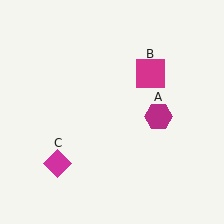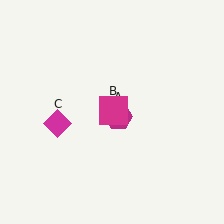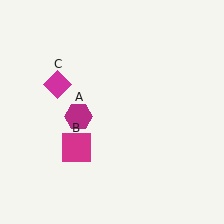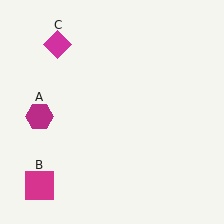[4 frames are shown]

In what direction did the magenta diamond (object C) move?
The magenta diamond (object C) moved up.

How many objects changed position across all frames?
3 objects changed position: magenta hexagon (object A), magenta square (object B), magenta diamond (object C).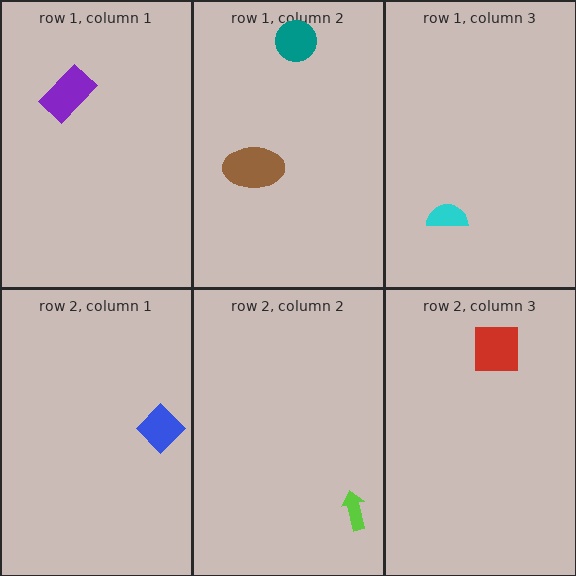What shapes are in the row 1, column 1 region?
The purple rectangle.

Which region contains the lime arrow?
The row 2, column 2 region.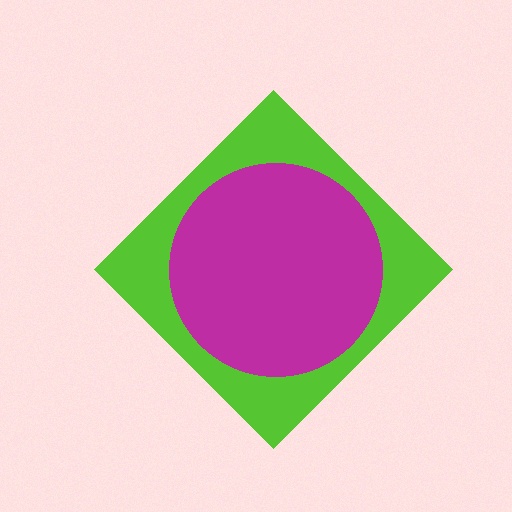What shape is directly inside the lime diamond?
The magenta circle.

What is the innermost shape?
The magenta circle.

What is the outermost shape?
The lime diamond.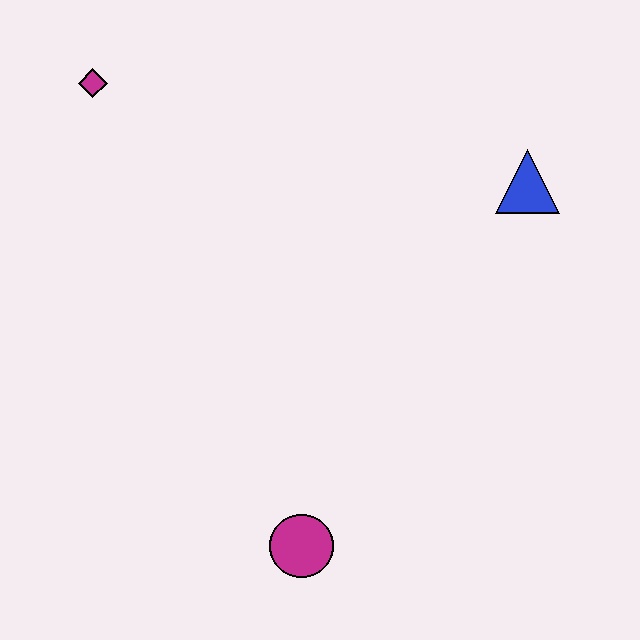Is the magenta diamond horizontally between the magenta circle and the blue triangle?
No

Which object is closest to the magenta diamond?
The blue triangle is closest to the magenta diamond.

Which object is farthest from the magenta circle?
The magenta diamond is farthest from the magenta circle.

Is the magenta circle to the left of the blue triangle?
Yes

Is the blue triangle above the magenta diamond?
No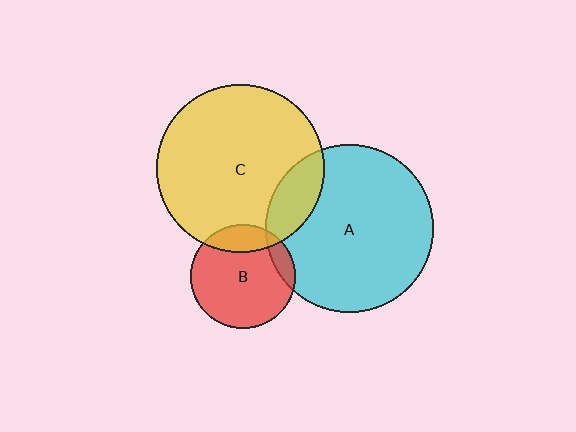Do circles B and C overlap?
Yes.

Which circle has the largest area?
Circle A (cyan).